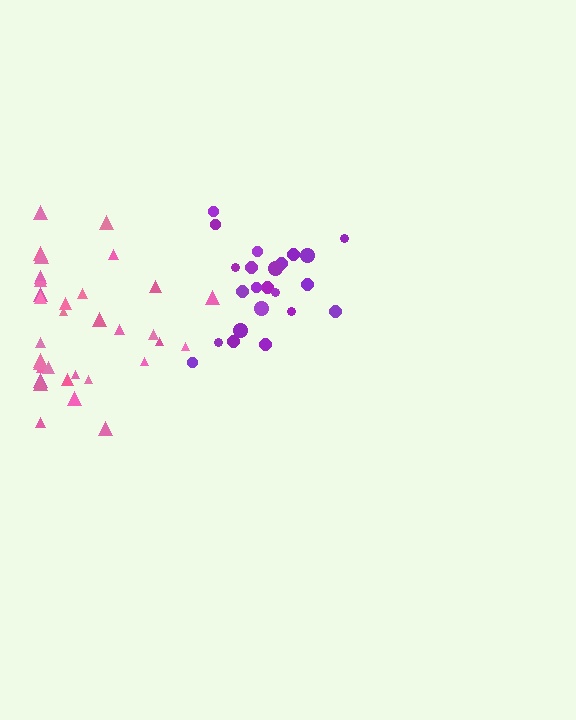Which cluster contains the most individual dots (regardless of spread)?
Pink (34).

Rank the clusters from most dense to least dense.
pink, purple.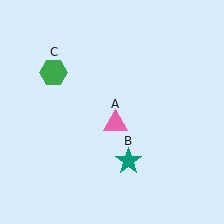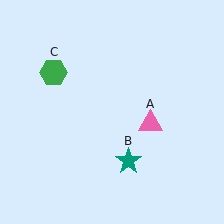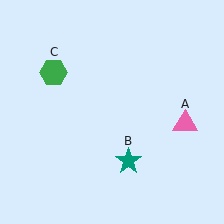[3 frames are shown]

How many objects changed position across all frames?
1 object changed position: pink triangle (object A).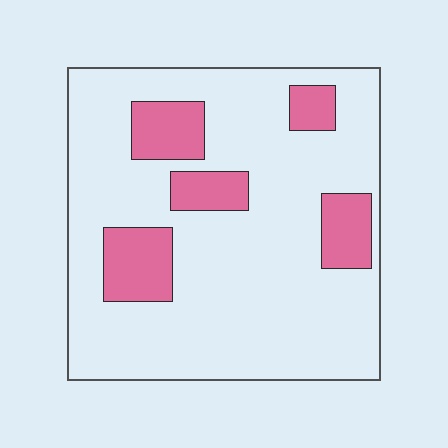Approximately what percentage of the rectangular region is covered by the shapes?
Approximately 20%.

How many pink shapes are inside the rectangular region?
5.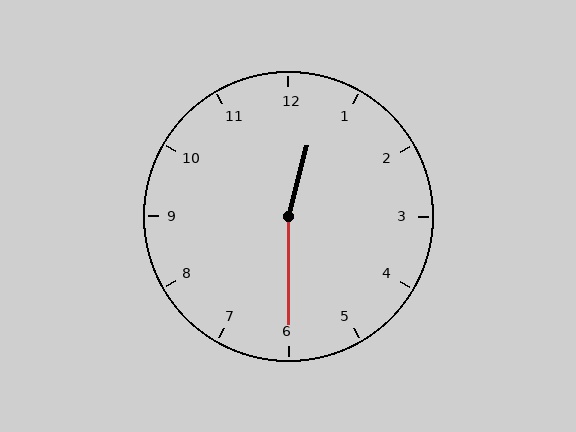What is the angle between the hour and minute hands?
Approximately 165 degrees.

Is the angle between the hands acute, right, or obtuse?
It is obtuse.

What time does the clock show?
12:30.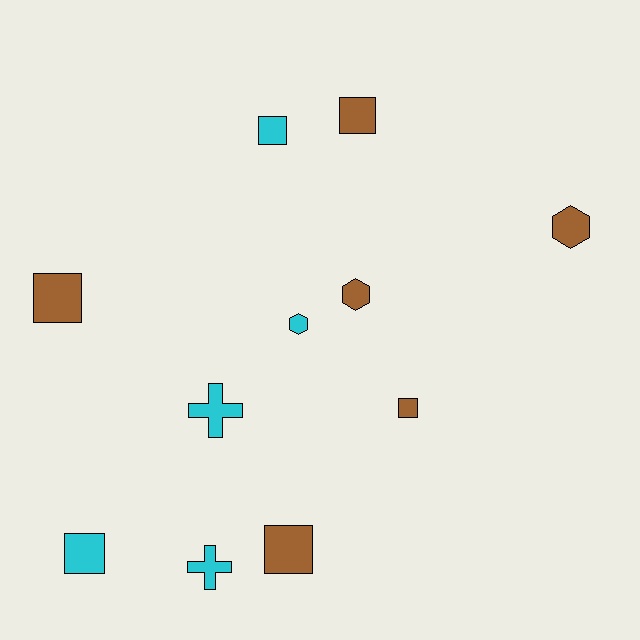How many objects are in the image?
There are 11 objects.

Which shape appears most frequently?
Square, with 6 objects.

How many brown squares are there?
There are 4 brown squares.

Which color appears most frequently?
Brown, with 6 objects.